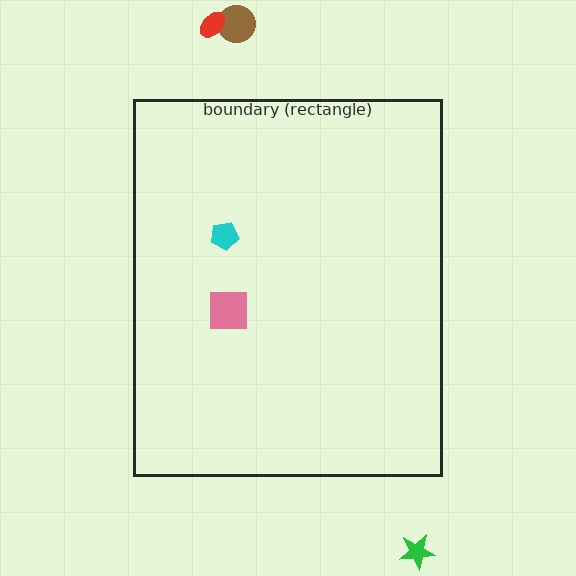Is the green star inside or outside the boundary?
Outside.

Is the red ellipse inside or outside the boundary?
Outside.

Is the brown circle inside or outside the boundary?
Outside.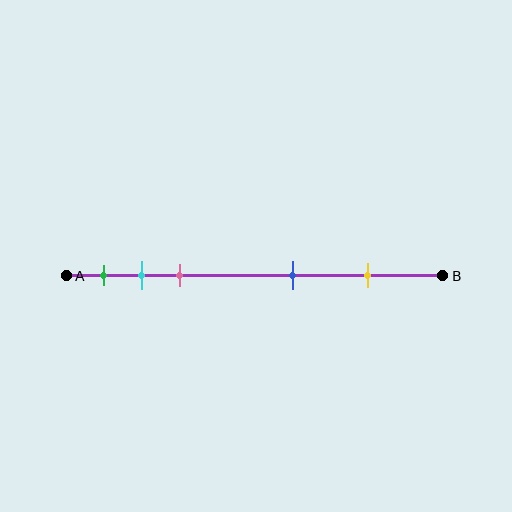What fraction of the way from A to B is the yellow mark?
The yellow mark is approximately 80% (0.8) of the way from A to B.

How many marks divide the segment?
There are 5 marks dividing the segment.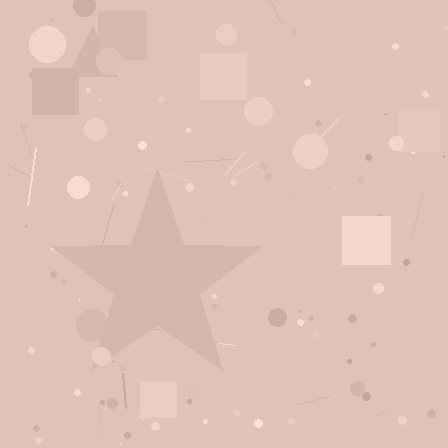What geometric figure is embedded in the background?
A star is embedded in the background.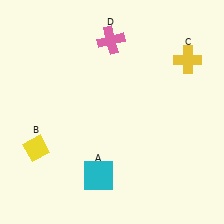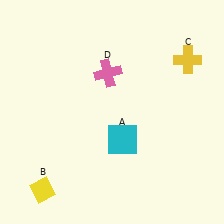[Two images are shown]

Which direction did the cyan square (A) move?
The cyan square (A) moved up.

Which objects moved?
The objects that moved are: the cyan square (A), the yellow diamond (B), the pink cross (D).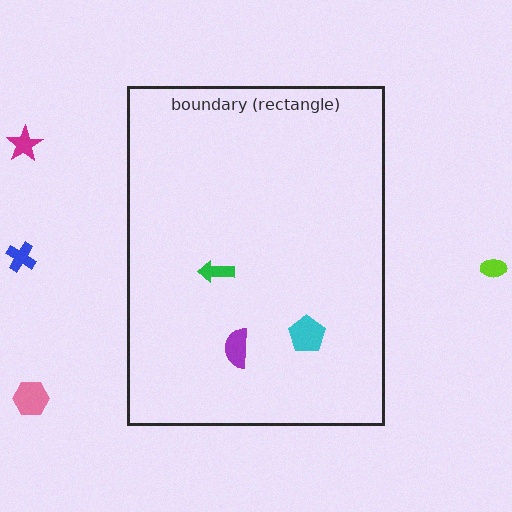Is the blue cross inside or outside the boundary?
Outside.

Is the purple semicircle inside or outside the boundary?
Inside.